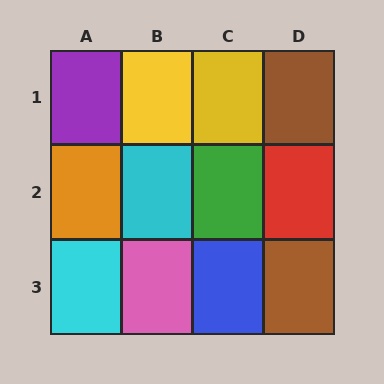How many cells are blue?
1 cell is blue.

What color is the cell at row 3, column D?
Brown.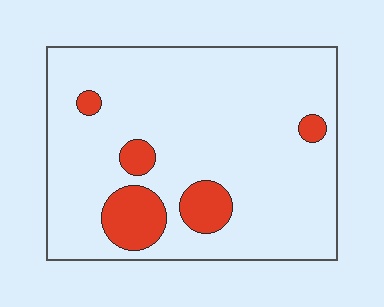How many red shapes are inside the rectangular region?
5.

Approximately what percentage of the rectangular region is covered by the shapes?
Approximately 15%.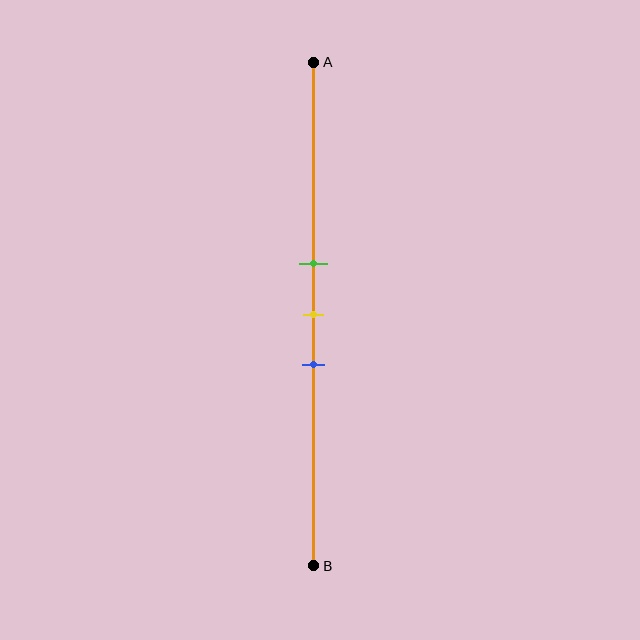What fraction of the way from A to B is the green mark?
The green mark is approximately 40% (0.4) of the way from A to B.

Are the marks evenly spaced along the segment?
Yes, the marks are approximately evenly spaced.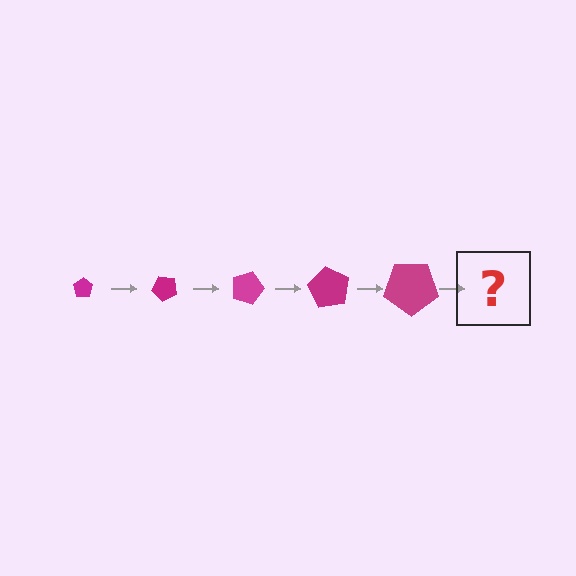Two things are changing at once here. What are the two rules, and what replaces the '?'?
The two rules are that the pentagon grows larger each step and it rotates 45 degrees each step. The '?' should be a pentagon, larger than the previous one and rotated 225 degrees from the start.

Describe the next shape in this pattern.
It should be a pentagon, larger than the previous one and rotated 225 degrees from the start.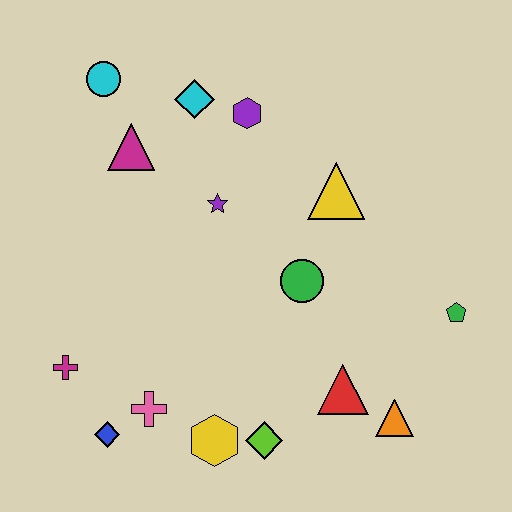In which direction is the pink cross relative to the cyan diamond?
The pink cross is below the cyan diamond.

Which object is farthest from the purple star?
The orange triangle is farthest from the purple star.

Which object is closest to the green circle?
The yellow triangle is closest to the green circle.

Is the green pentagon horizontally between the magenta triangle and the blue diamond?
No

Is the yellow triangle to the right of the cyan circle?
Yes